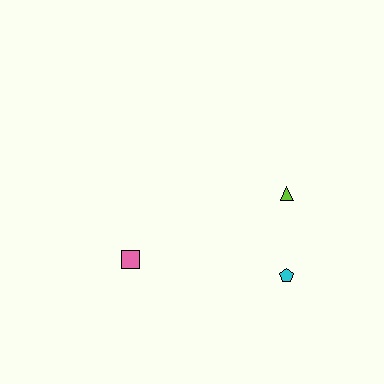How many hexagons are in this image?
There are no hexagons.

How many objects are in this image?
There are 3 objects.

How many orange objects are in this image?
There are no orange objects.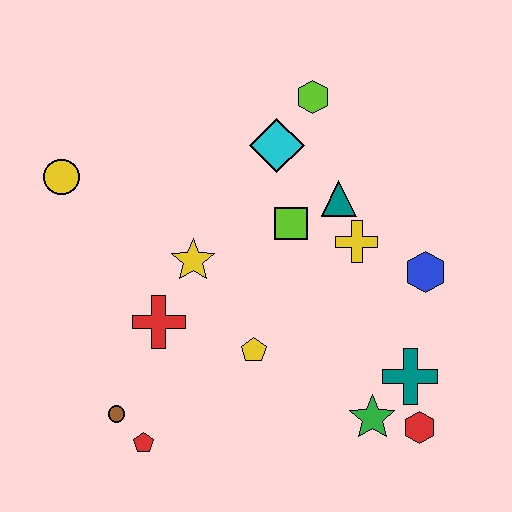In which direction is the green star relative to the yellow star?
The green star is to the right of the yellow star.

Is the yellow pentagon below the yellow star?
Yes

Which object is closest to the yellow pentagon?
The red cross is closest to the yellow pentagon.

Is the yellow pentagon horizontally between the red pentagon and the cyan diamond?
Yes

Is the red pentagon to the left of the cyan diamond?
Yes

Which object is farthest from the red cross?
The red hexagon is farthest from the red cross.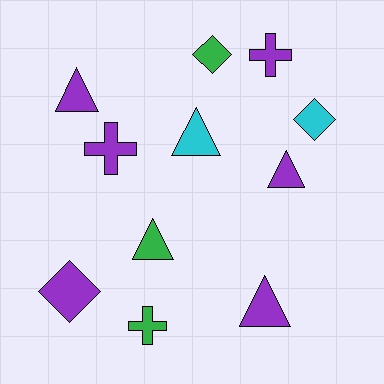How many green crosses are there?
There is 1 green cross.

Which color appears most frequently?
Purple, with 6 objects.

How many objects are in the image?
There are 11 objects.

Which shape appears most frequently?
Triangle, with 5 objects.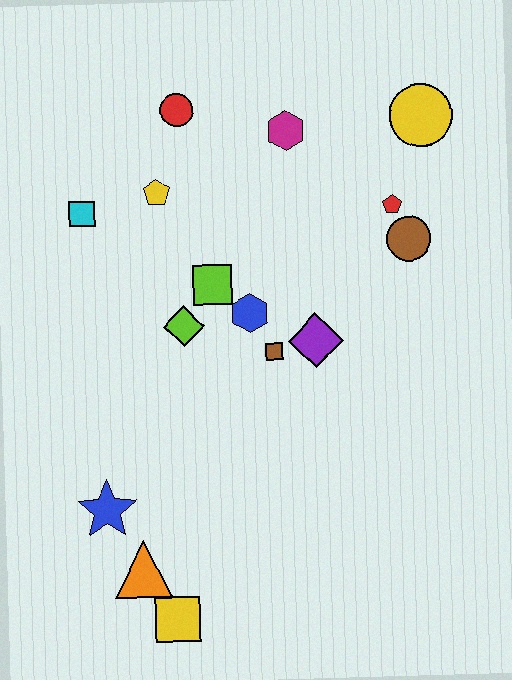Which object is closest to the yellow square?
The orange triangle is closest to the yellow square.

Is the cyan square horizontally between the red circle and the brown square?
No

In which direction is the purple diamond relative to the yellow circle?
The purple diamond is below the yellow circle.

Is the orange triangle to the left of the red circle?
Yes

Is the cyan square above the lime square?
Yes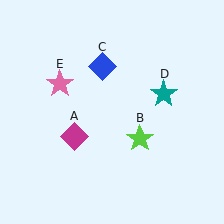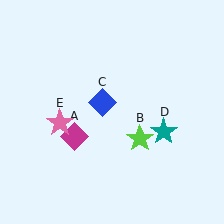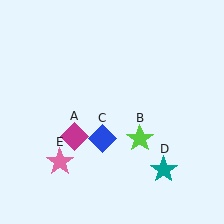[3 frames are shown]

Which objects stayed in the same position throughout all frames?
Magenta diamond (object A) and lime star (object B) remained stationary.